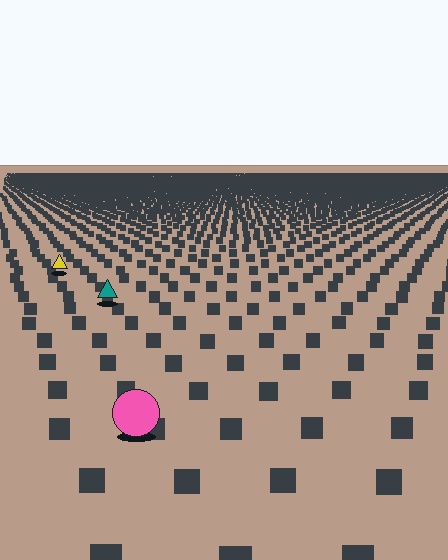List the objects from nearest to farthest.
From nearest to farthest: the pink circle, the teal triangle, the yellow triangle.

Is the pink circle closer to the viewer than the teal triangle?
Yes. The pink circle is closer — you can tell from the texture gradient: the ground texture is coarser near it.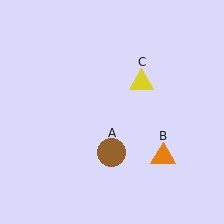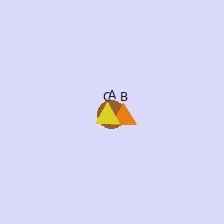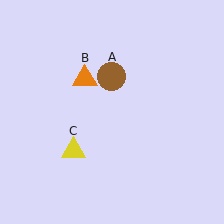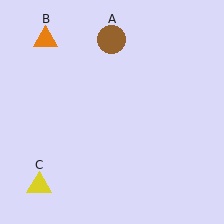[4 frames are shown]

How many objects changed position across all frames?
3 objects changed position: brown circle (object A), orange triangle (object B), yellow triangle (object C).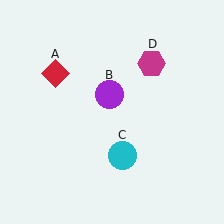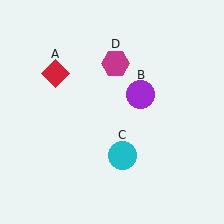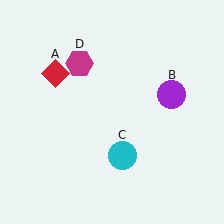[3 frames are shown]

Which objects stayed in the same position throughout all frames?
Red diamond (object A) and cyan circle (object C) remained stationary.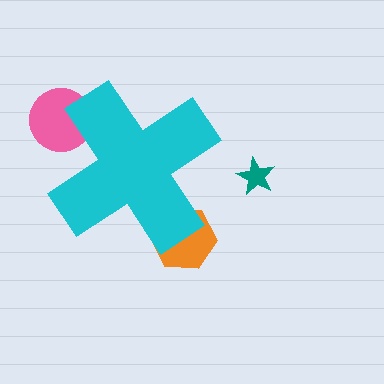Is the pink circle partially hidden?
Yes, the pink circle is partially hidden behind the cyan cross.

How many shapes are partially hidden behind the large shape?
2 shapes are partially hidden.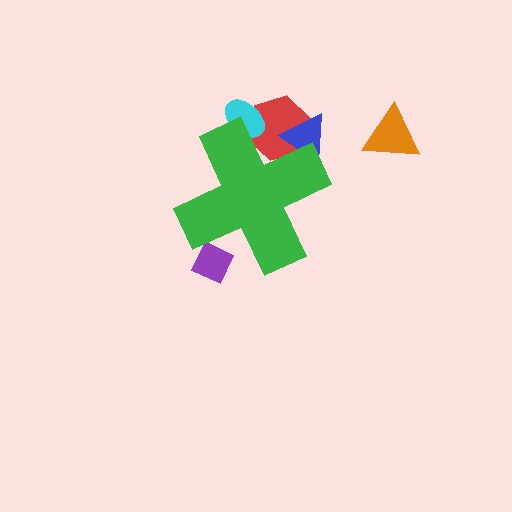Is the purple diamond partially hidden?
Yes, the purple diamond is partially hidden behind the green cross.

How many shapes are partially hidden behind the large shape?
4 shapes are partially hidden.